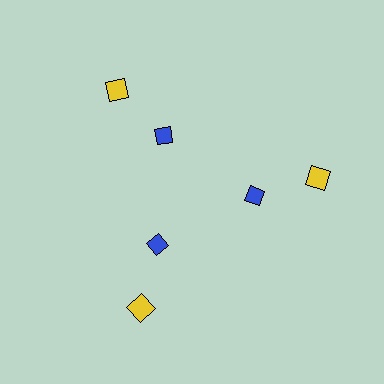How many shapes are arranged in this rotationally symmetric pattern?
There are 6 shapes, arranged in 3 groups of 2.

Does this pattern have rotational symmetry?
Yes, this pattern has 3-fold rotational symmetry. It looks the same after rotating 120 degrees around the center.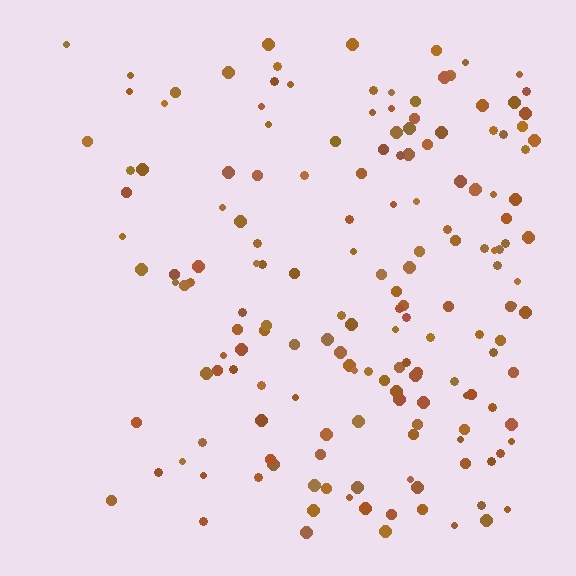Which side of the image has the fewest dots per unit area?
The left.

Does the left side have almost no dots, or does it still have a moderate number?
Still a moderate number, just noticeably fewer than the right.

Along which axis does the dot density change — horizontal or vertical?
Horizontal.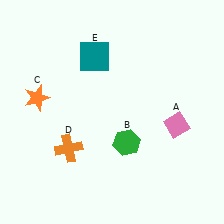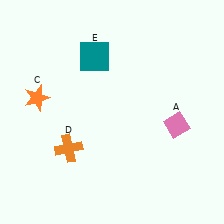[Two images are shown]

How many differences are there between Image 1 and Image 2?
There is 1 difference between the two images.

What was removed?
The green hexagon (B) was removed in Image 2.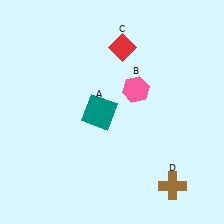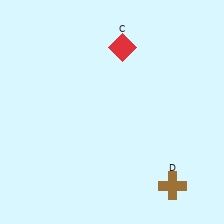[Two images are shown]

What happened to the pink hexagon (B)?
The pink hexagon (B) was removed in Image 2. It was in the top-right area of Image 1.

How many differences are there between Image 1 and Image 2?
There are 2 differences between the two images.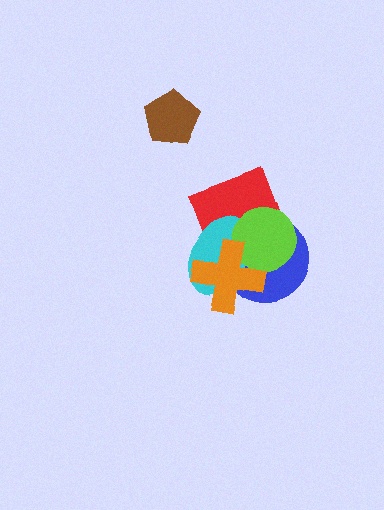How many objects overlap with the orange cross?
4 objects overlap with the orange cross.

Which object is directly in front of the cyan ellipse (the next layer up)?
The lime circle is directly in front of the cyan ellipse.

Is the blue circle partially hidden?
Yes, it is partially covered by another shape.